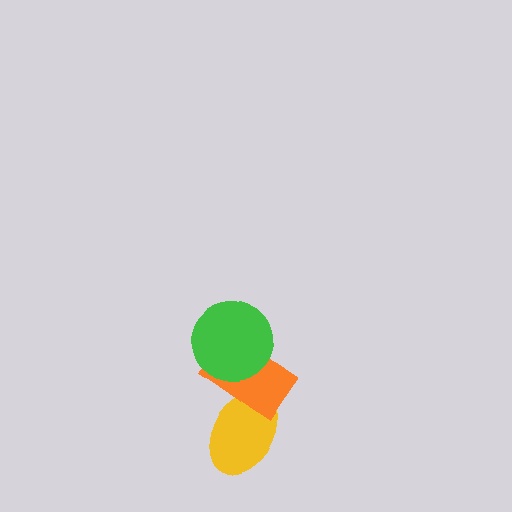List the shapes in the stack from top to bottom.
From top to bottom: the green circle, the orange rectangle, the yellow ellipse.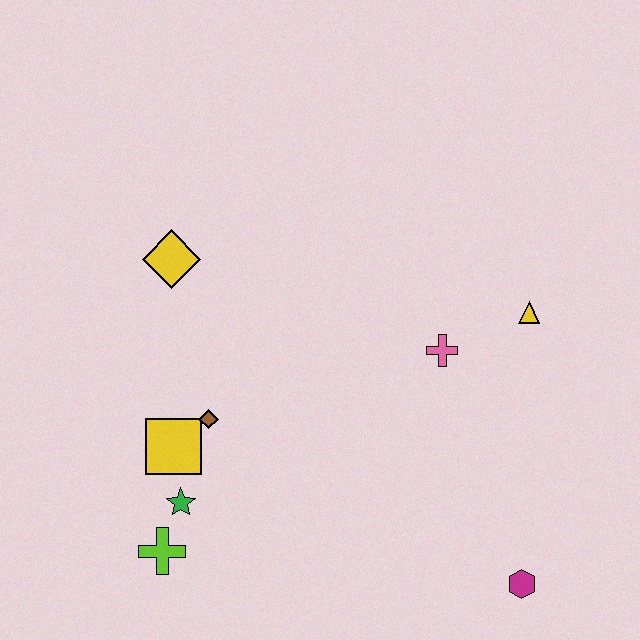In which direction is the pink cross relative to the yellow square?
The pink cross is to the right of the yellow square.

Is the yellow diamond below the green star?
No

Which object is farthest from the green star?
The yellow triangle is farthest from the green star.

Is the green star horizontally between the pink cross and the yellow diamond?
Yes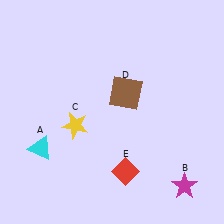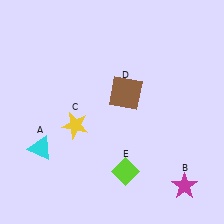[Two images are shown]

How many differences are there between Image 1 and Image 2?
There is 1 difference between the two images.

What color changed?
The diamond (E) changed from red in Image 1 to lime in Image 2.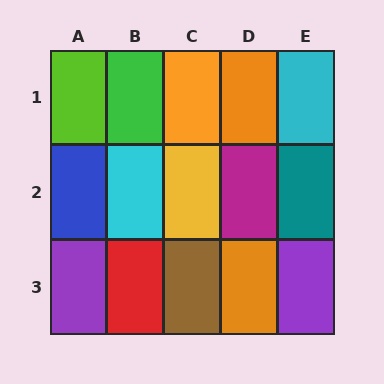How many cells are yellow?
1 cell is yellow.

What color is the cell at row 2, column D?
Magenta.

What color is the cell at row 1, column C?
Orange.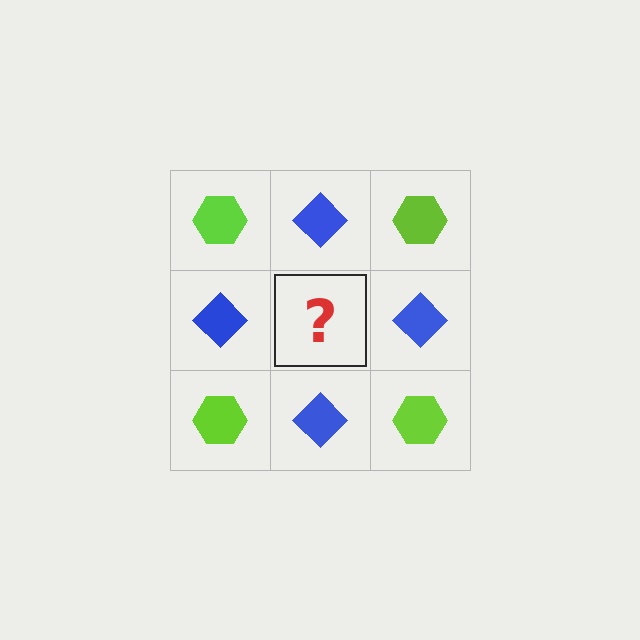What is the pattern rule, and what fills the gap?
The rule is that it alternates lime hexagon and blue diamond in a checkerboard pattern. The gap should be filled with a lime hexagon.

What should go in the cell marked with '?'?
The missing cell should contain a lime hexagon.